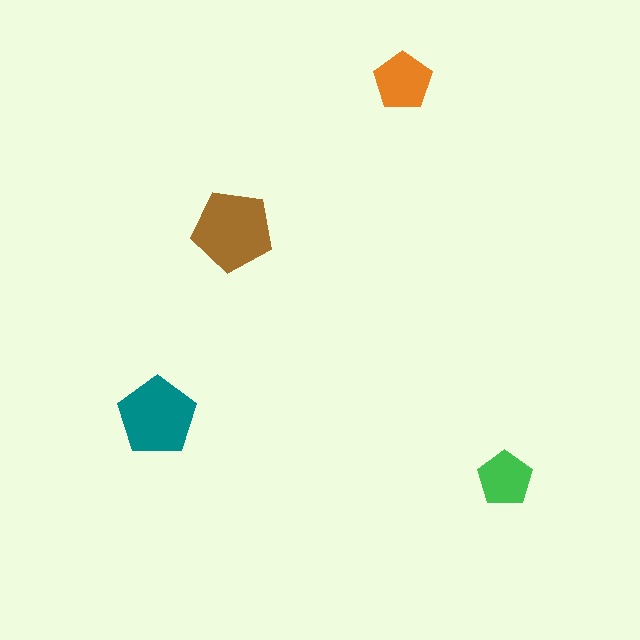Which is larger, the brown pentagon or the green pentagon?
The brown one.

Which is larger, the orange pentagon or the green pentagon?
The orange one.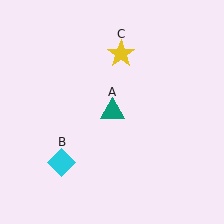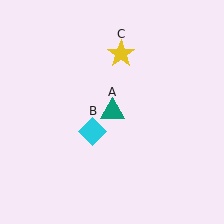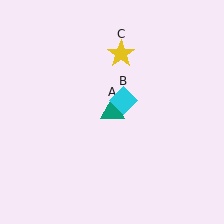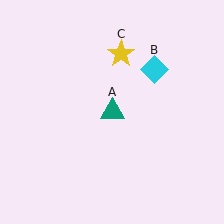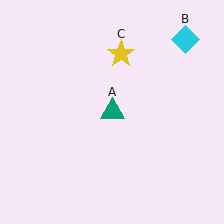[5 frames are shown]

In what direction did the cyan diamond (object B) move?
The cyan diamond (object B) moved up and to the right.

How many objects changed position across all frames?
1 object changed position: cyan diamond (object B).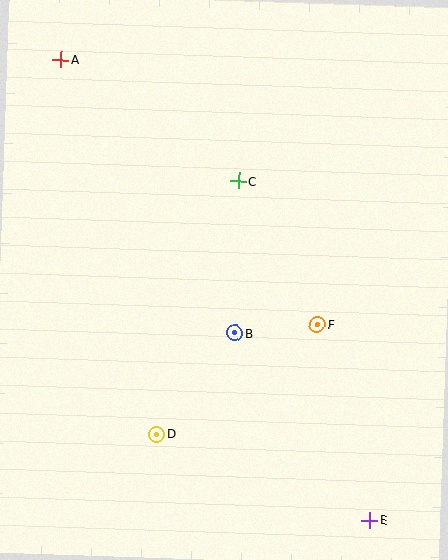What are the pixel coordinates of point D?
Point D is at (156, 434).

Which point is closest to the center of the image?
Point B at (235, 333) is closest to the center.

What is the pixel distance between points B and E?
The distance between B and E is 231 pixels.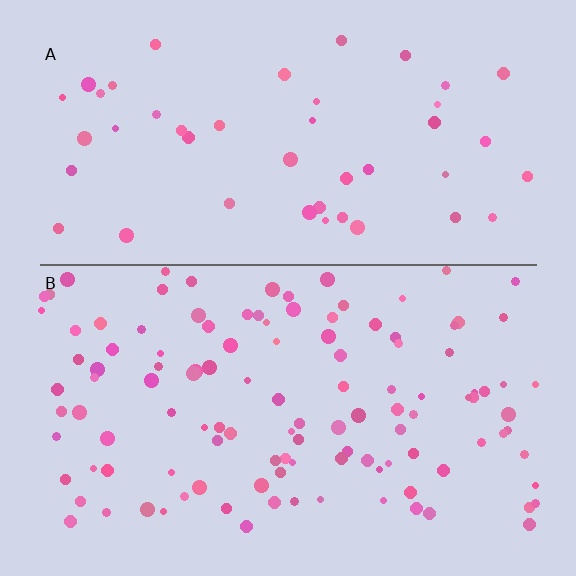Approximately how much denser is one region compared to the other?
Approximately 2.6× — region B over region A.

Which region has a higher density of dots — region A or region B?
B (the bottom).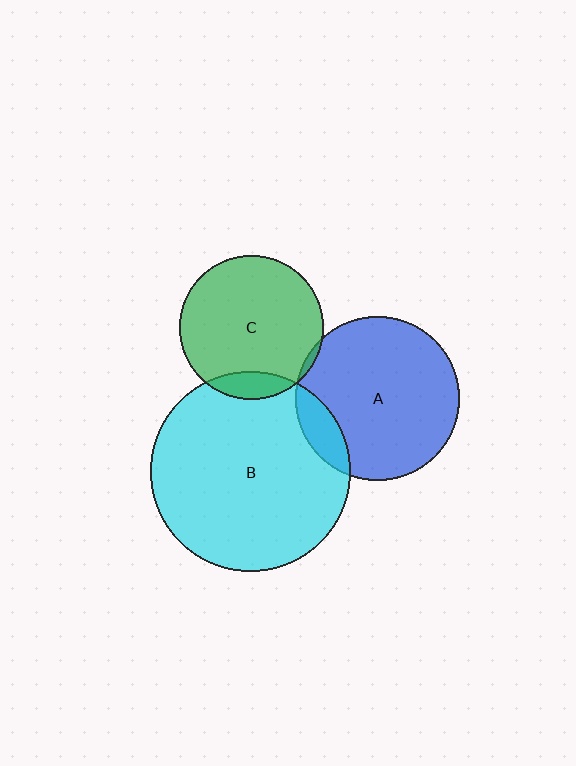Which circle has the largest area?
Circle B (cyan).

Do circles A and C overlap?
Yes.